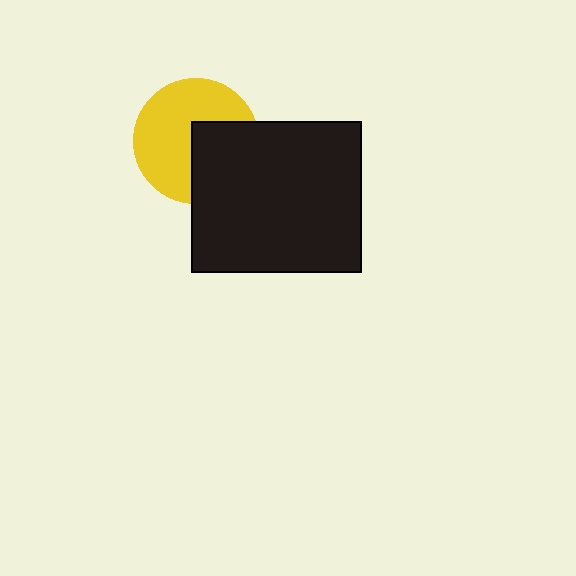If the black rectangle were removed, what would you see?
You would see the complete yellow circle.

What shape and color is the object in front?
The object in front is a black rectangle.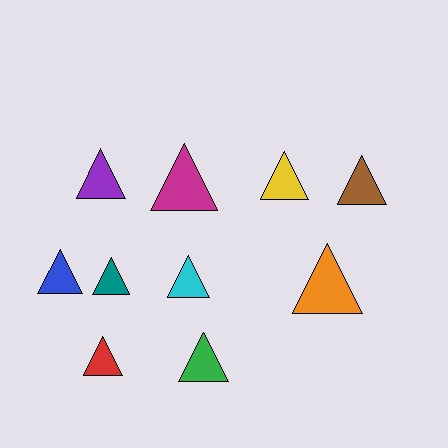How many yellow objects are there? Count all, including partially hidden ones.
There is 1 yellow object.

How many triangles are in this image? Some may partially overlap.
There are 10 triangles.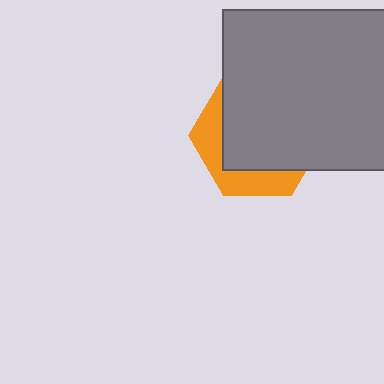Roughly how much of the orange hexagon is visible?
A small part of it is visible (roughly 30%).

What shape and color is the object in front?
The object in front is a gray rectangle.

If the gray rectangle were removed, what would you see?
You would see the complete orange hexagon.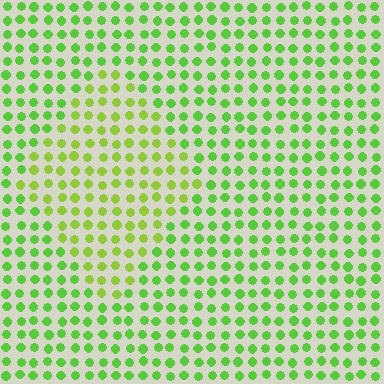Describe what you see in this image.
The image is filled with small lime elements in a uniform arrangement. A diamond-shaped region is visible where the elements are tinted to a slightly different hue, forming a subtle color boundary.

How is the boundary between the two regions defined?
The boundary is defined purely by a slight shift in hue (about 24 degrees). Spacing, size, and orientation are identical on both sides.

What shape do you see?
I see a diamond.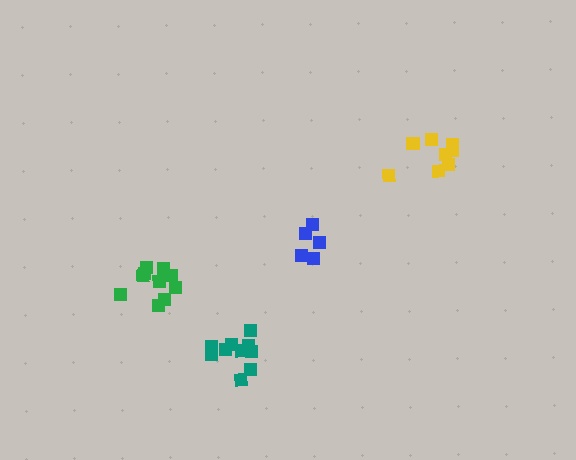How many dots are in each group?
Group 1: 8 dots, Group 2: 5 dots, Group 3: 10 dots, Group 4: 10 dots (33 total).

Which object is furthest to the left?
The green cluster is leftmost.